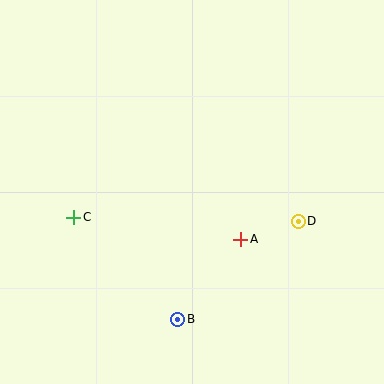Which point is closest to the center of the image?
Point A at (241, 239) is closest to the center.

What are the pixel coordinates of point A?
Point A is at (241, 239).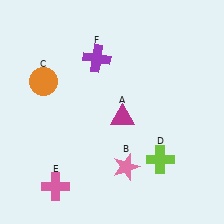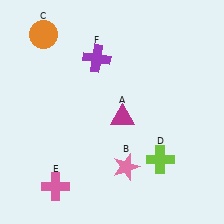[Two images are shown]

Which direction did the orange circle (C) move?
The orange circle (C) moved up.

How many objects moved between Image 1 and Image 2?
1 object moved between the two images.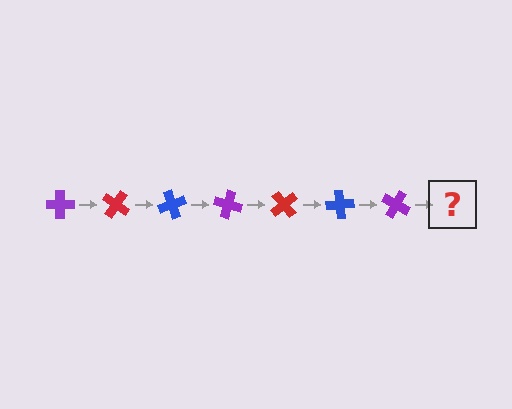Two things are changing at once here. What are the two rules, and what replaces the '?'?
The two rules are that it rotates 35 degrees each step and the color cycles through purple, red, and blue. The '?' should be a red cross, rotated 245 degrees from the start.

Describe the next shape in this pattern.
It should be a red cross, rotated 245 degrees from the start.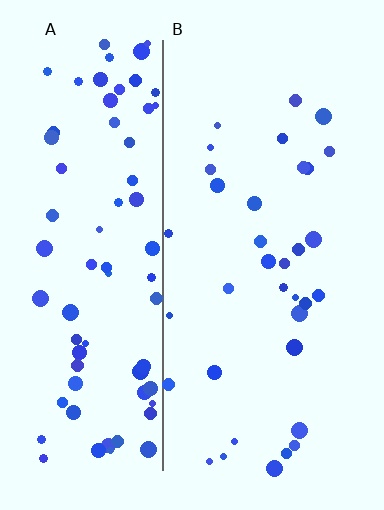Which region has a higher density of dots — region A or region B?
A (the left).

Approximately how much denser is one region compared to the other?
Approximately 2.3× — region A over region B.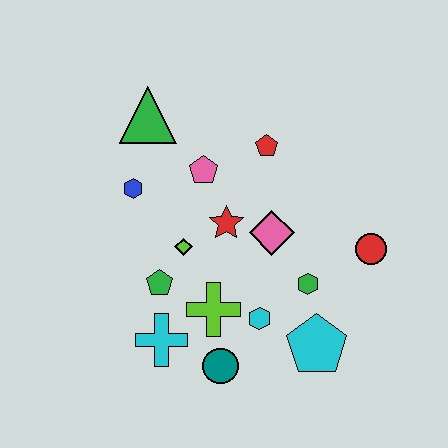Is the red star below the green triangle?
Yes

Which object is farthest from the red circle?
The green triangle is farthest from the red circle.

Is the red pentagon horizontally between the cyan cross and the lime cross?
No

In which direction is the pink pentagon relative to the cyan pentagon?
The pink pentagon is above the cyan pentagon.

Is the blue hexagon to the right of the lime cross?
No